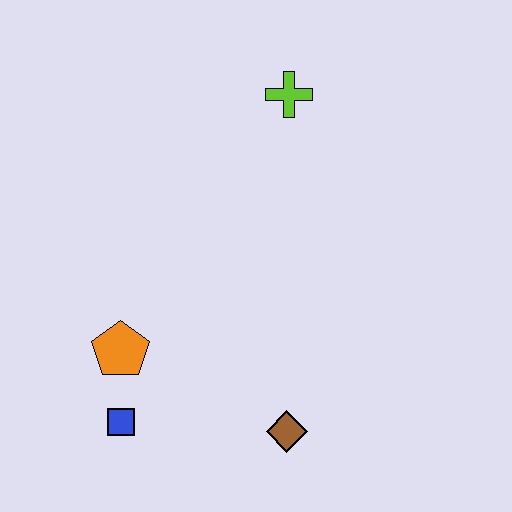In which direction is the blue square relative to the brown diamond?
The blue square is to the left of the brown diamond.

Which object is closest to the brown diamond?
The blue square is closest to the brown diamond.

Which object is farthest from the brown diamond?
The lime cross is farthest from the brown diamond.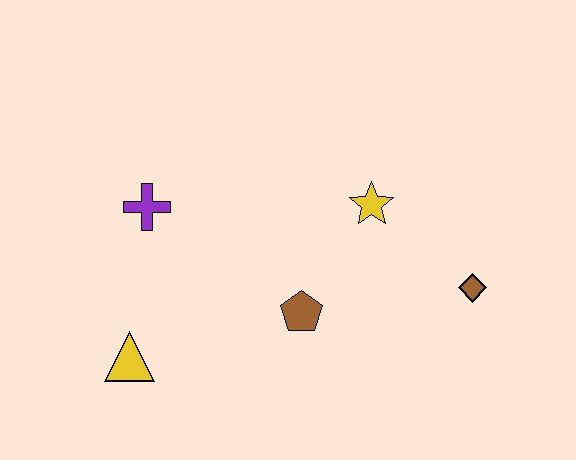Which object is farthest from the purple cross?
The brown diamond is farthest from the purple cross.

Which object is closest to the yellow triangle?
The purple cross is closest to the yellow triangle.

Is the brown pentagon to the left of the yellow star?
Yes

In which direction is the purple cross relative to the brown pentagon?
The purple cross is to the left of the brown pentagon.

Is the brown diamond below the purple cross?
Yes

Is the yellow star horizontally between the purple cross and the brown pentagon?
No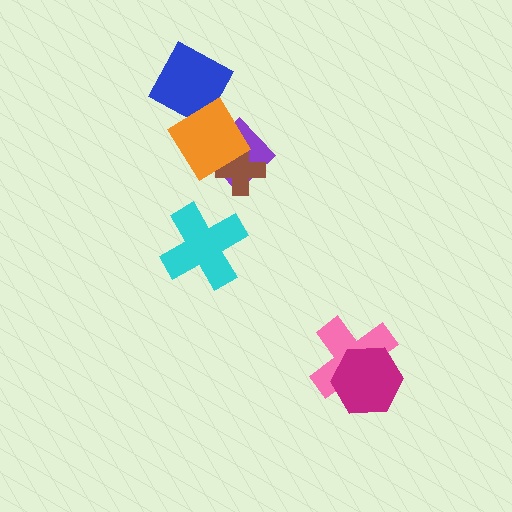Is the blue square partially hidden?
Yes, it is partially covered by another shape.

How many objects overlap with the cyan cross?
0 objects overlap with the cyan cross.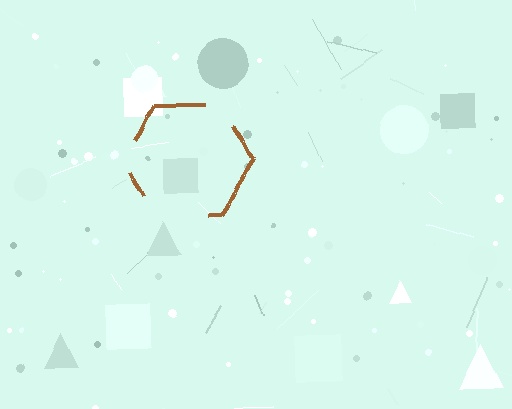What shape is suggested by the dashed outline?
The dashed outline suggests a hexagon.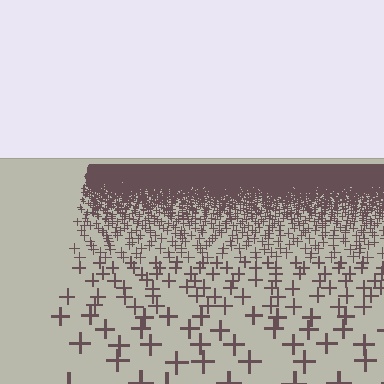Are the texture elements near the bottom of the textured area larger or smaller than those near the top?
Larger. Near the bottom, elements are closer to the viewer and appear at a bigger on-screen size.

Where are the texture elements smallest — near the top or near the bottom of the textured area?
Near the top.